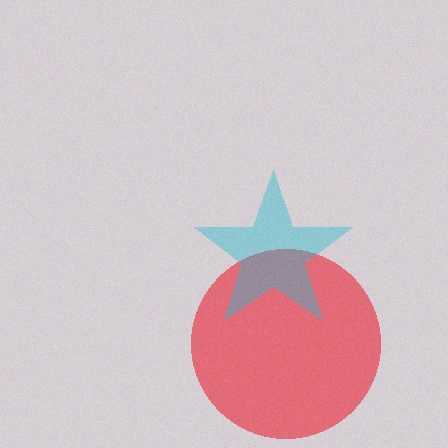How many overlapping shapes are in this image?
There are 2 overlapping shapes in the image.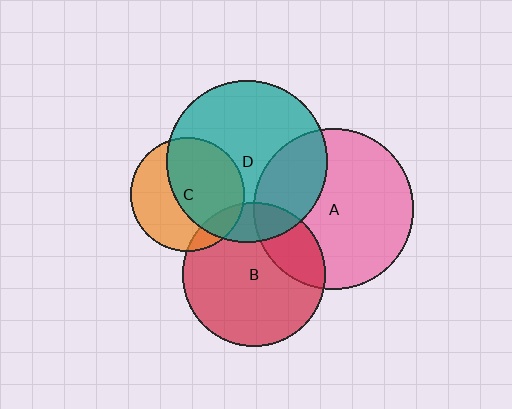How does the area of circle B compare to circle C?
Approximately 1.6 times.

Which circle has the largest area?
Circle D (teal).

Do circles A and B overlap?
Yes.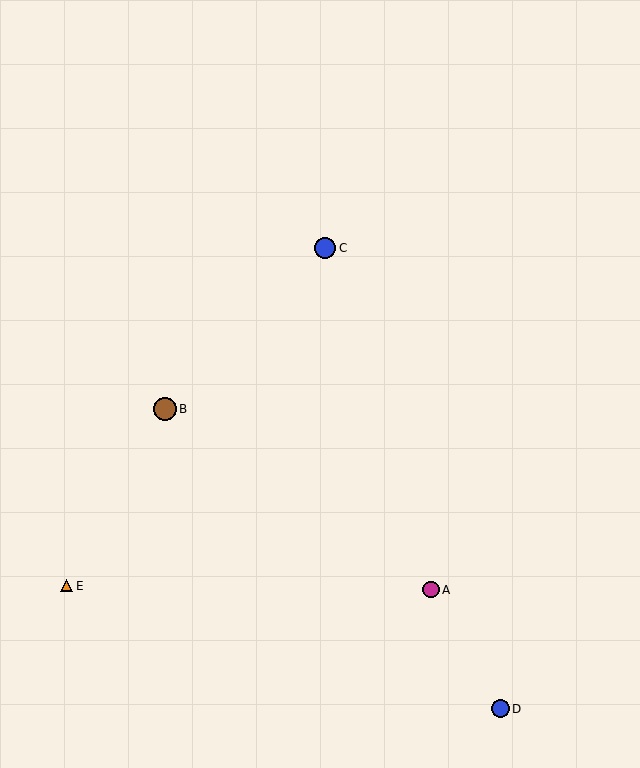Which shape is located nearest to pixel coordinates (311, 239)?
The blue circle (labeled C) at (325, 248) is nearest to that location.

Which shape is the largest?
The brown circle (labeled B) is the largest.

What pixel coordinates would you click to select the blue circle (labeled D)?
Click at (501, 709) to select the blue circle D.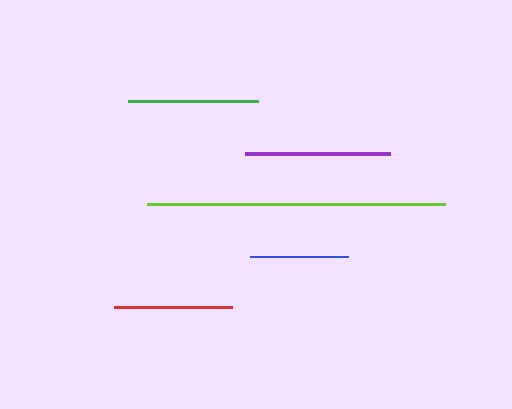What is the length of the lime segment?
The lime segment is approximately 298 pixels long.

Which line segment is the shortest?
The blue line is the shortest at approximately 98 pixels.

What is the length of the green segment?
The green segment is approximately 130 pixels long.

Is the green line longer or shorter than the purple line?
The purple line is longer than the green line.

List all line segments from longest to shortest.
From longest to shortest: lime, purple, green, red, blue.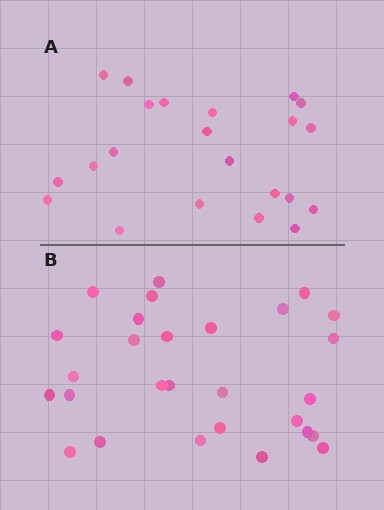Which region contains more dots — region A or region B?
Region B (the bottom region) has more dots.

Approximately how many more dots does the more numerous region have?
Region B has about 6 more dots than region A.